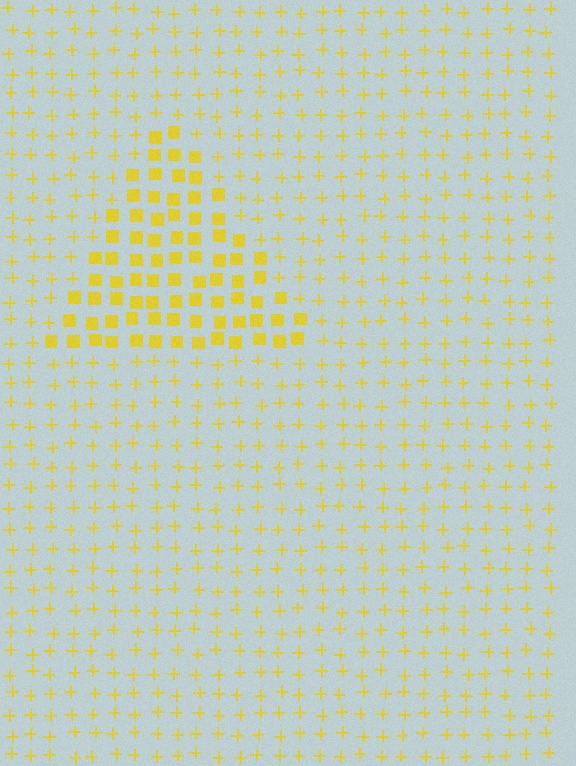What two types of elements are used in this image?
The image uses squares inside the triangle region and plus signs outside it.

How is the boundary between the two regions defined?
The boundary is defined by a change in element shape: squares inside vs. plus signs outside. All elements share the same color and spacing.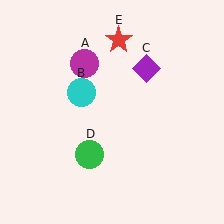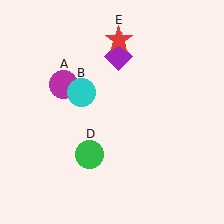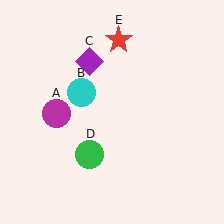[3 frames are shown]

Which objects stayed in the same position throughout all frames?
Cyan circle (object B) and green circle (object D) and red star (object E) remained stationary.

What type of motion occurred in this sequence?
The magenta circle (object A), purple diamond (object C) rotated counterclockwise around the center of the scene.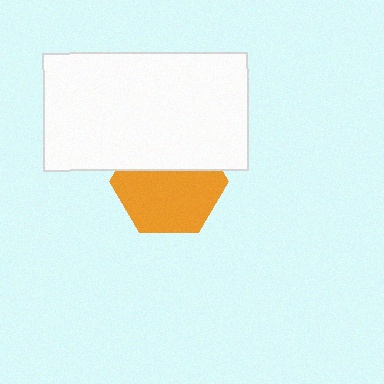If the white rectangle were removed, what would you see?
You would see the complete orange hexagon.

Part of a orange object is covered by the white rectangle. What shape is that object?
It is a hexagon.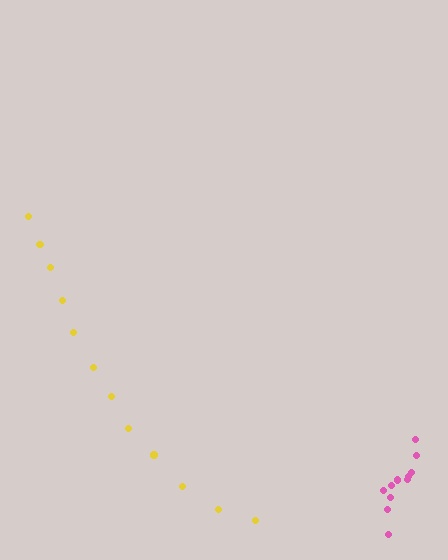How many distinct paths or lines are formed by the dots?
There are 2 distinct paths.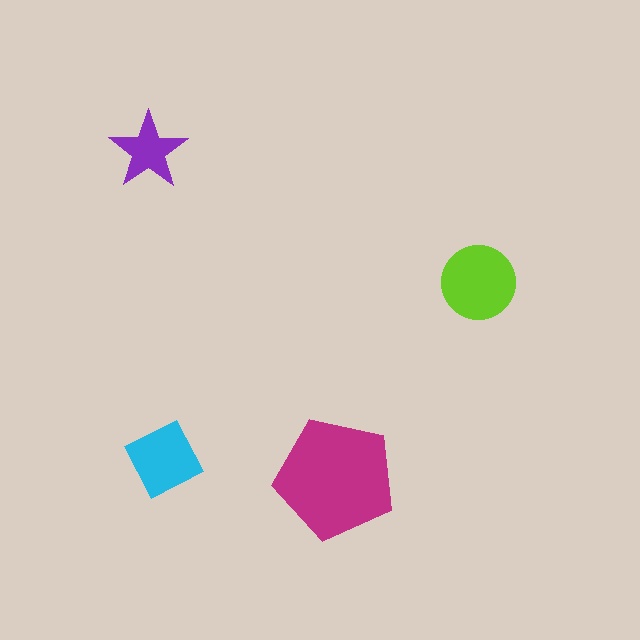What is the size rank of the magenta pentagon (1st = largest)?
1st.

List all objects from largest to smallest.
The magenta pentagon, the lime circle, the cyan diamond, the purple star.